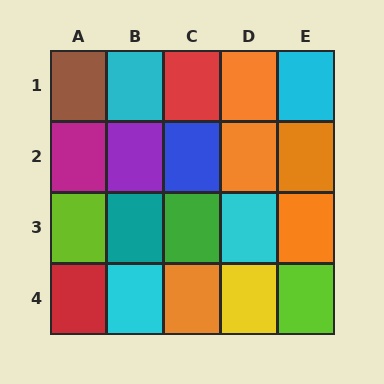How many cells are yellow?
1 cell is yellow.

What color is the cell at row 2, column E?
Orange.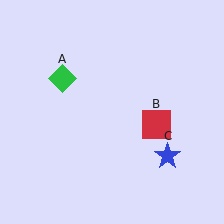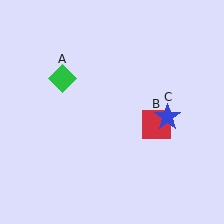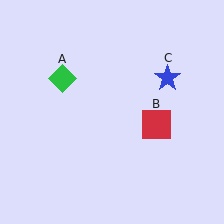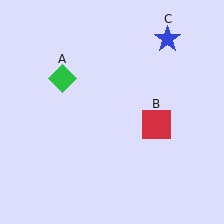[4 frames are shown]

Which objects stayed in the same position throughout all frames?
Green diamond (object A) and red square (object B) remained stationary.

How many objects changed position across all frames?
1 object changed position: blue star (object C).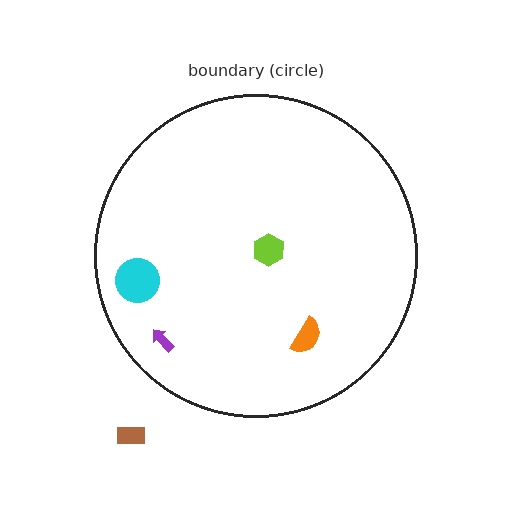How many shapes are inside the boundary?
4 inside, 1 outside.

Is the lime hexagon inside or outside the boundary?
Inside.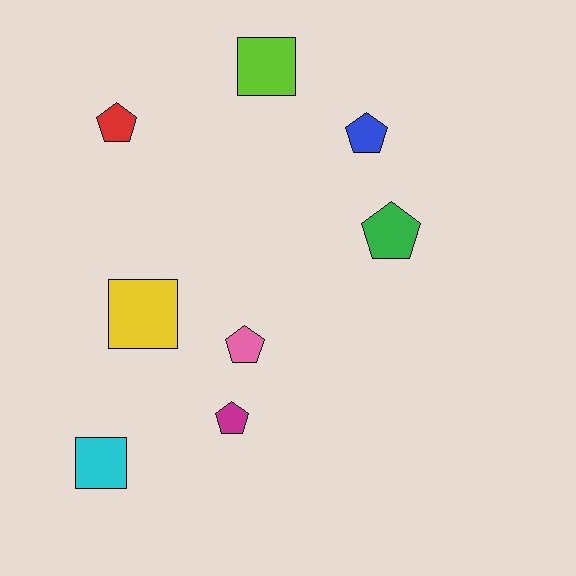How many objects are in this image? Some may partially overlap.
There are 8 objects.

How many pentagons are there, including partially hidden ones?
There are 5 pentagons.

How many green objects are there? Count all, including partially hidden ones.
There is 1 green object.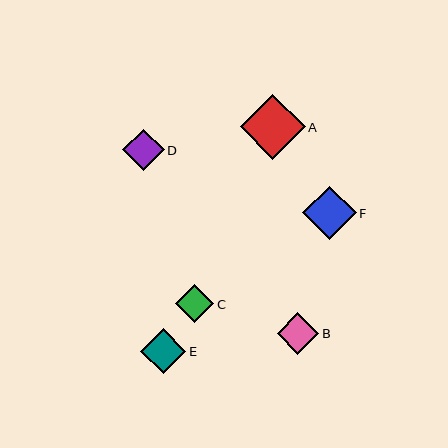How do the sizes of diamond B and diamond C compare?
Diamond B and diamond C are approximately the same size.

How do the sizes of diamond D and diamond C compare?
Diamond D and diamond C are approximately the same size.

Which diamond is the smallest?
Diamond C is the smallest with a size of approximately 38 pixels.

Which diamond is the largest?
Diamond A is the largest with a size of approximately 65 pixels.